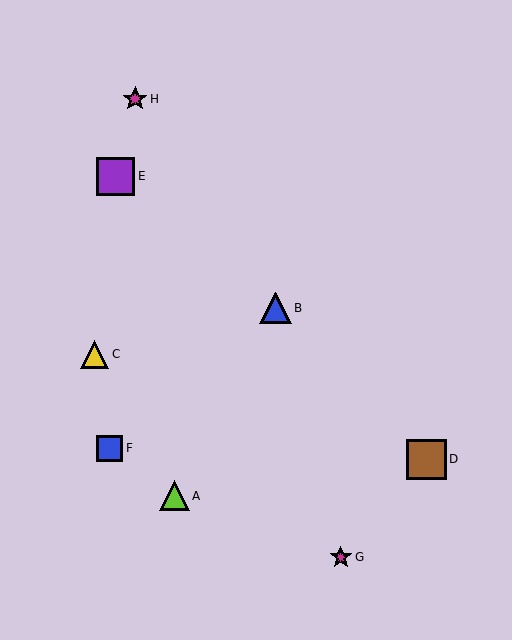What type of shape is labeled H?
Shape H is a magenta star.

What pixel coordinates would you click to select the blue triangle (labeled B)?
Click at (275, 308) to select the blue triangle B.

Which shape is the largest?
The brown square (labeled D) is the largest.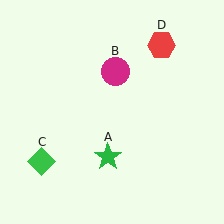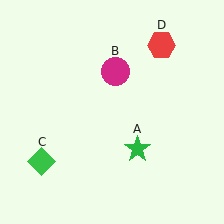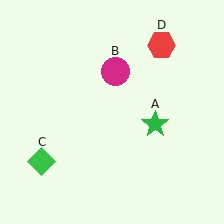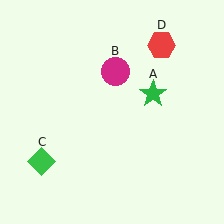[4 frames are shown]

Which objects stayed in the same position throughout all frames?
Magenta circle (object B) and green diamond (object C) and red hexagon (object D) remained stationary.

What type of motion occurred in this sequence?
The green star (object A) rotated counterclockwise around the center of the scene.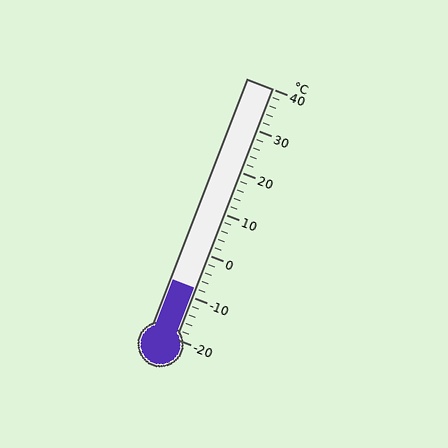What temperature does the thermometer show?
The thermometer shows approximately -8°C.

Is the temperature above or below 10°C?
The temperature is below 10°C.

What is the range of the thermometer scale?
The thermometer scale ranges from -20°C to 40°C.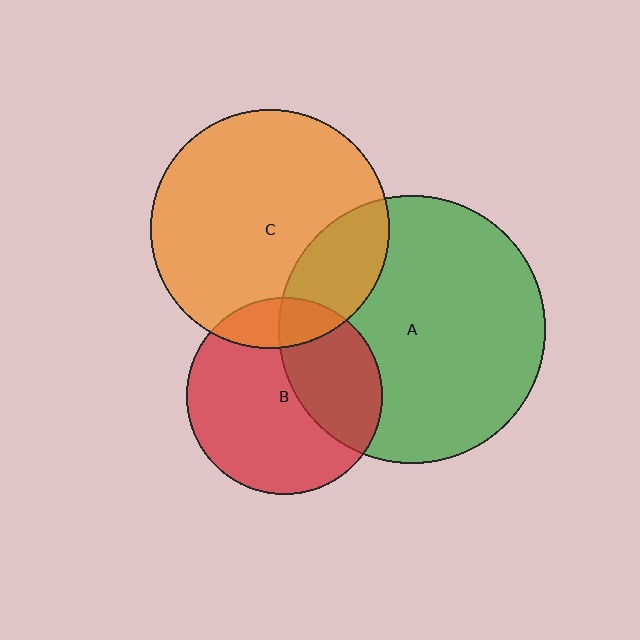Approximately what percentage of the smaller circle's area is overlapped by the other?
Approximately 35%.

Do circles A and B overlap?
Yes.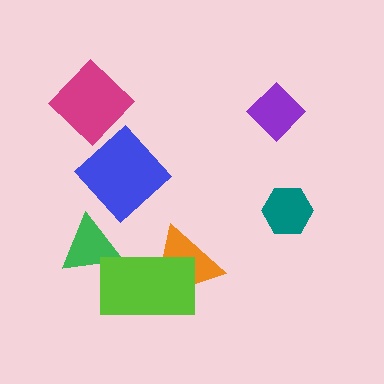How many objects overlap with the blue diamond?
1 object overlaps with the blue diamond.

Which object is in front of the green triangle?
The lime rectangle is in front of the green triangle.